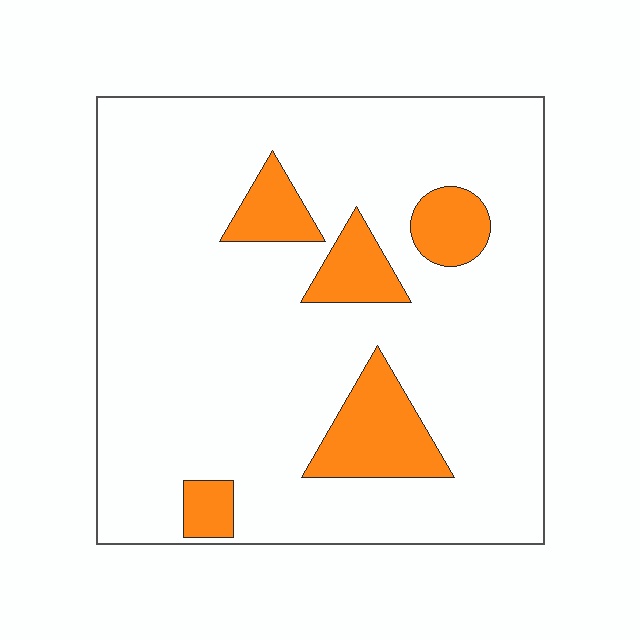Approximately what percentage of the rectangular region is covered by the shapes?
Approximately 15%.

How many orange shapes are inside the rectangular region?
5.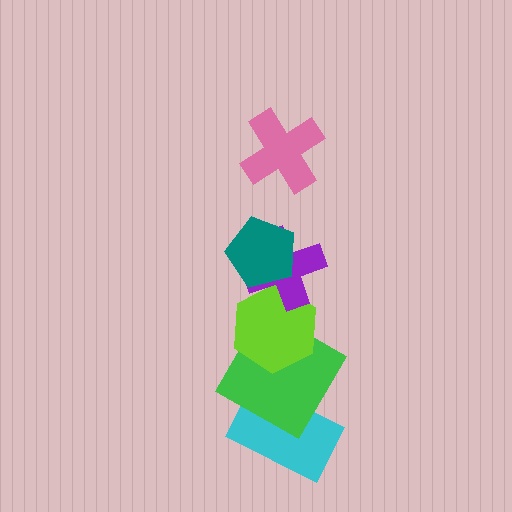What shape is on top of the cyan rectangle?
The green diamond is on top of the cyan rectangle.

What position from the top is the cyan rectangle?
The cyan rectangle is 6th from the top.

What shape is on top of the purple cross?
The teal pentagon is on top of the purple cross.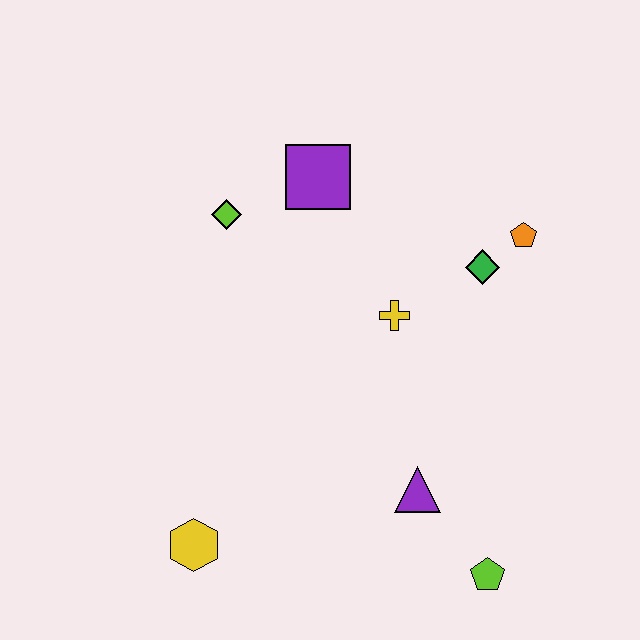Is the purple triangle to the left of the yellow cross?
No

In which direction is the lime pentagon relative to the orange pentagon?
The lime pentagon is below the orange pentagon.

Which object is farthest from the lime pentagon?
The lime diamond is farthest from the lime pentagon.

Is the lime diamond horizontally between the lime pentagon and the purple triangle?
No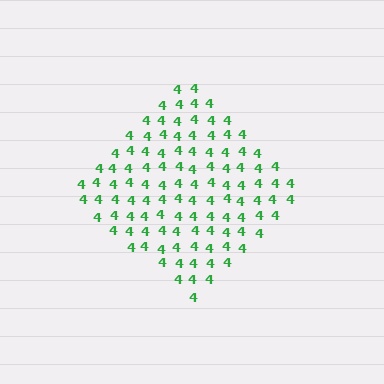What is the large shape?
The large shape is a diamond.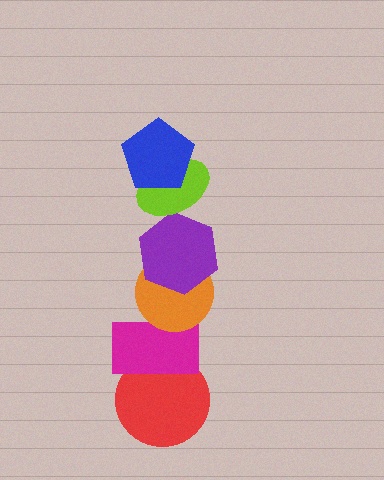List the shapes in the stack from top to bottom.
From top to bottom: the blue pentagon, the lime ellipse, the purple hexagon, the orange circle, the magenta rectangle, the red circle.